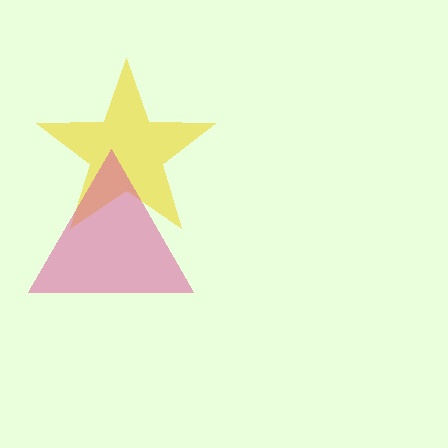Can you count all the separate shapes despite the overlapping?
Yes, there are 2 separate shapes.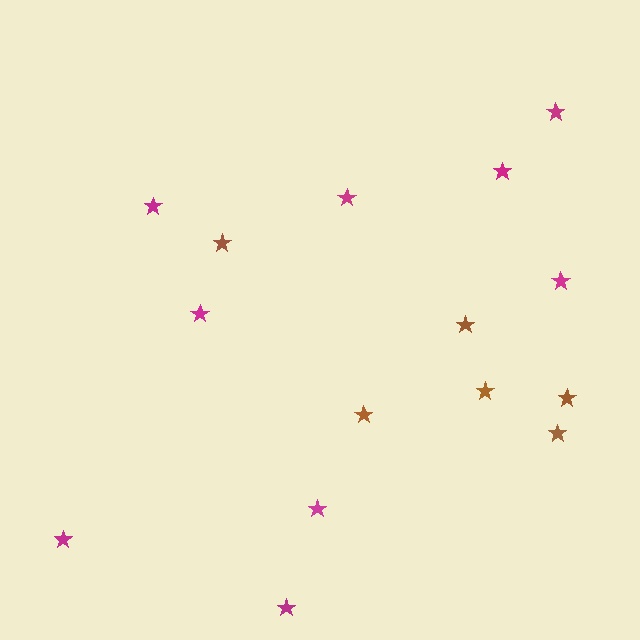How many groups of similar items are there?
There are 2 groups: one group of brown stars (6) and one group of magenta stars (9).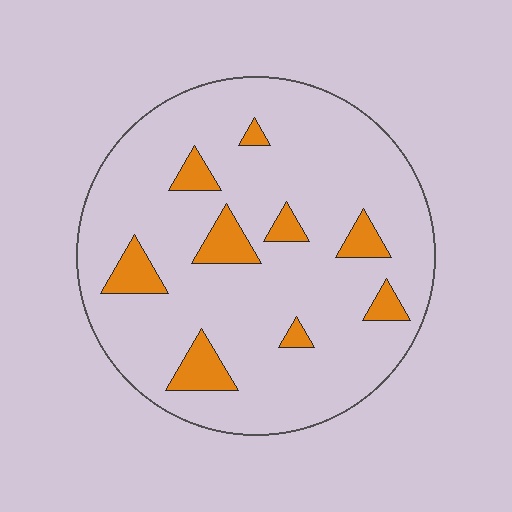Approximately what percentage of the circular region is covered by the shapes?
Approximately 10%.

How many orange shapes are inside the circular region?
9.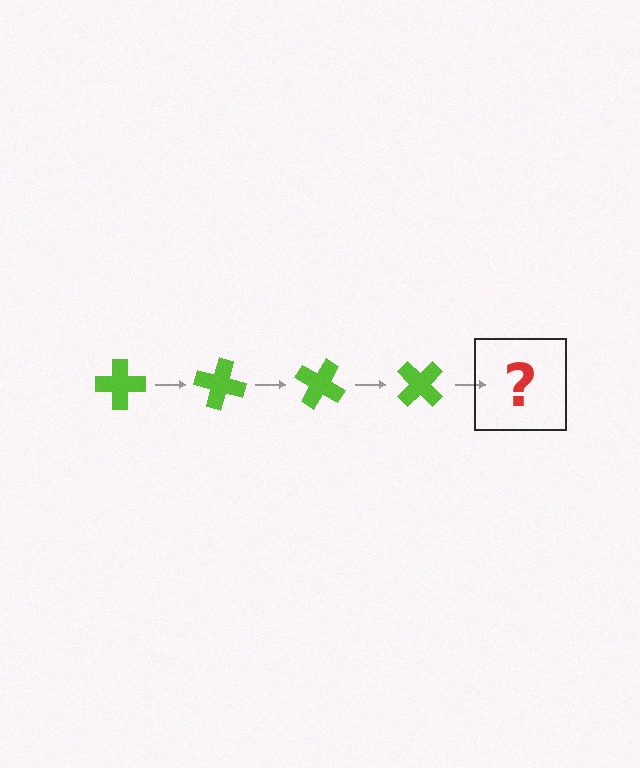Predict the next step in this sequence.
The next step is a lime cross rotated 60 degrees.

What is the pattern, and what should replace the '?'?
The pattern is that the cross rotates 15 degrees each step. The '?' should be a lime cross rotated 60 degrees.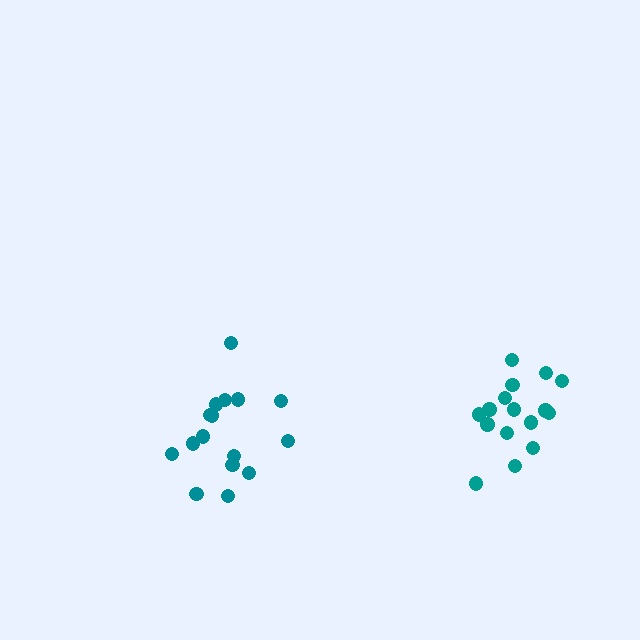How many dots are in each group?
Group 1: 16 dots, Group 2: 16 dots (32 total).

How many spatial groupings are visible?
There are 2 spatial groupings.